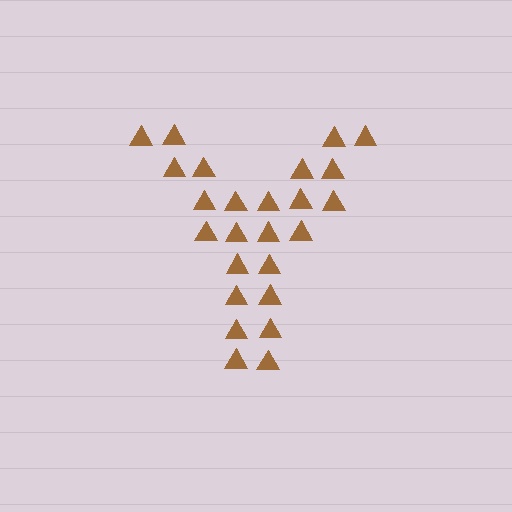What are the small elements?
The small elements are triangles.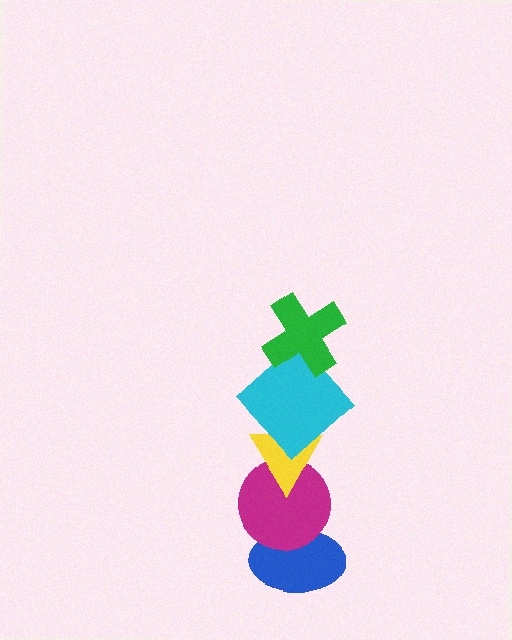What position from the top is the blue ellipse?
The blue ellipse is 5th from the top.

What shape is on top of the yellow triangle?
The cyan diamond is on top of the yellow triangle.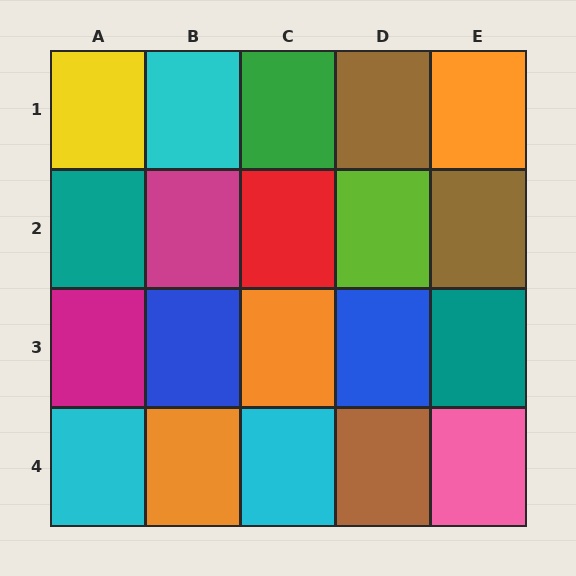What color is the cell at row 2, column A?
Teal.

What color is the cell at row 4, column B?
Orange.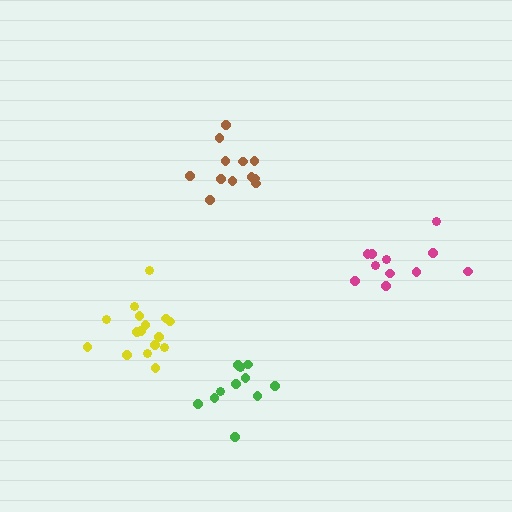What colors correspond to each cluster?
The clusters are colored: yellow, green, brown, magenta.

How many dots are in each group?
Group 1: 16 dots, Group 2: 11 dots, Group 3: 12 dots, Group 4: 11 dots (50 total).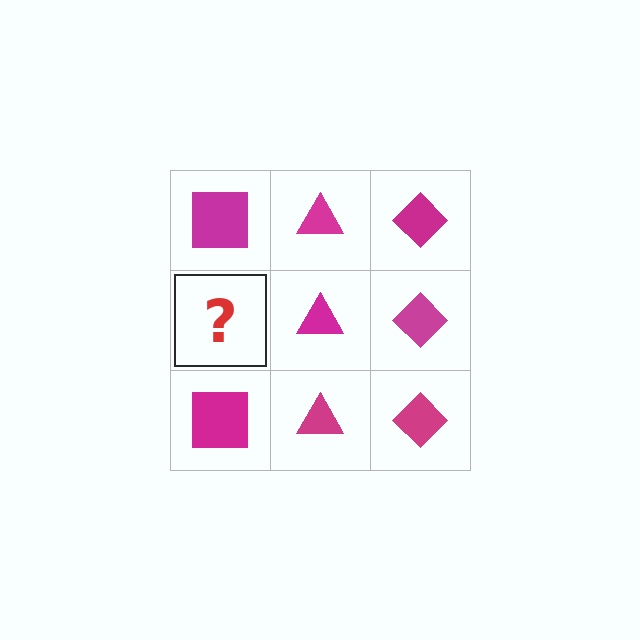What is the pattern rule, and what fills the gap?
The rule is that each column has a consistent shape. The gap should be filled with a magenta square.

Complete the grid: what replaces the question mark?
The question mark should be replaced with a magenta square.